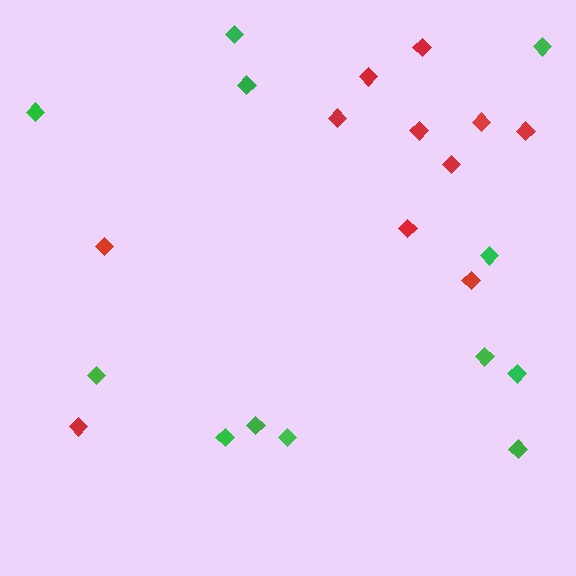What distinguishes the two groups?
There are 2 groups: one group of green diamonds (12) and one group of red diamonds (11).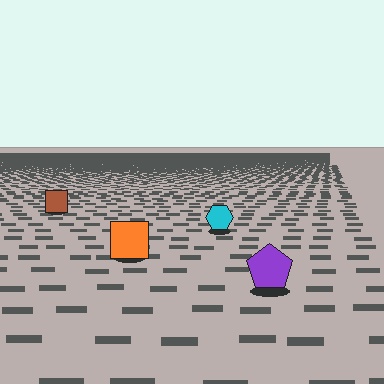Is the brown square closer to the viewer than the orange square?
No. The orange square is closer — you can tell from the texture gradient: the ground texture is coarser near it.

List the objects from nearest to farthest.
From nearest to farthest: the purple pentagon, the orange square, the cyan hexagon, the brown square.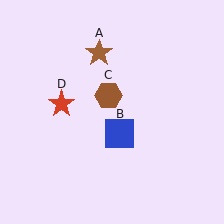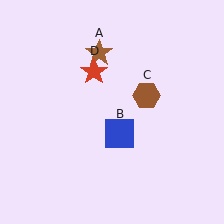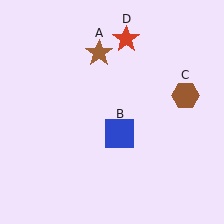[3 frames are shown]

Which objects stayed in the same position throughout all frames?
Brown star (object A) and blue square (object B) remained stationary.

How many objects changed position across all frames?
2 objects changed position: brown hexagon (object C), red star (object D).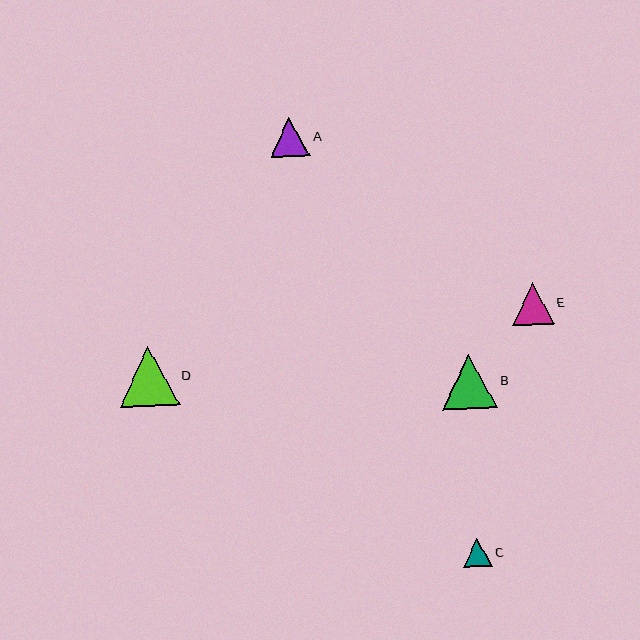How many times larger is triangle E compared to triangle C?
Triangle E is approximately 1.5 times the size of triangle C.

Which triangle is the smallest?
Triangle C is the smallest with a size of approximately 29 pixels.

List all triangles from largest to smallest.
From largest to smallest: D, B, E, A, C.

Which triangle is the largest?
Triangle D is the largest with a size of approximately 60 pixels.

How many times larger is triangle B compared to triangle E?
Triangle B is approximately 1.3 times the size of triangle E.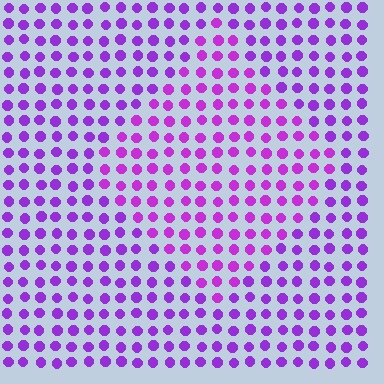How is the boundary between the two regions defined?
The boundary is defined purely by a slight shift in hue (about 17 degrees). Spacing, size, and orientation are identical on both sides.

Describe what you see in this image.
The image is filled with small purple elements in a uniform arrangement. A diamond-shaped region is visible where the elements are tinted to a slightly different hue, forming a subtle color boundary.